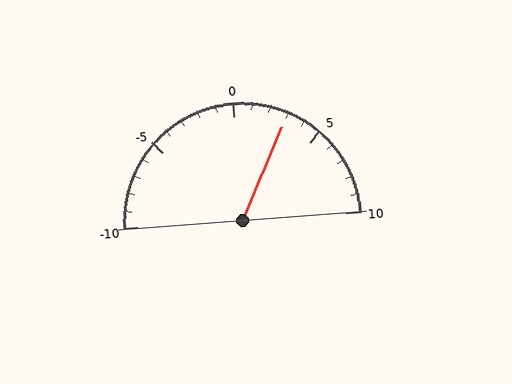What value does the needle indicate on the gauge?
The needle indicates approximately 3.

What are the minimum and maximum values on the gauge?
The gauge ranges from -10 to 10.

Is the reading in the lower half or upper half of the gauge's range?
The reading is in the upper half of the range (-10 to 10).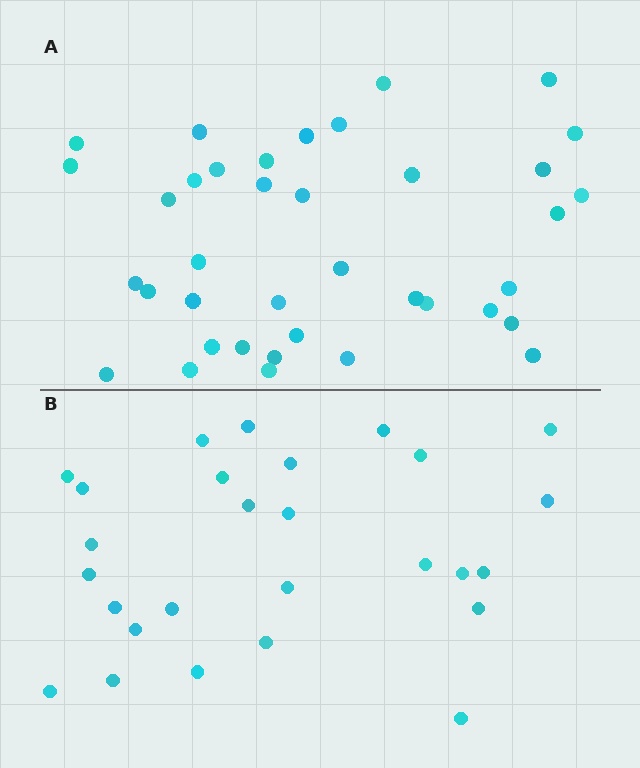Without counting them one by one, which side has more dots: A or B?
Region A (the top region) has more dots.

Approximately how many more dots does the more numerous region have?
Region A has roughly 12 or so more dots than region B.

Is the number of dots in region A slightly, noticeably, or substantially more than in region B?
Region A has noticeably more, but not dramatically so. The ratio is roughly 1.4 to 1.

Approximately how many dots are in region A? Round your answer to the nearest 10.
About 40 dots. (The exact count is 38, which rounds to 40.)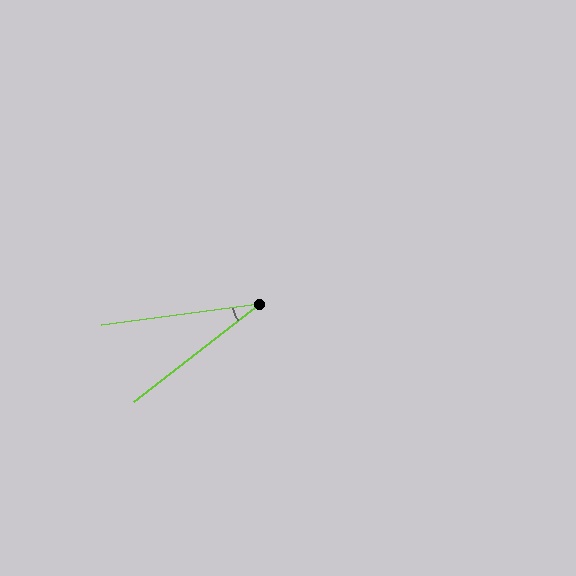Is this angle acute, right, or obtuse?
It is acute.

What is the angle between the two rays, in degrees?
Approximately 30 degrees.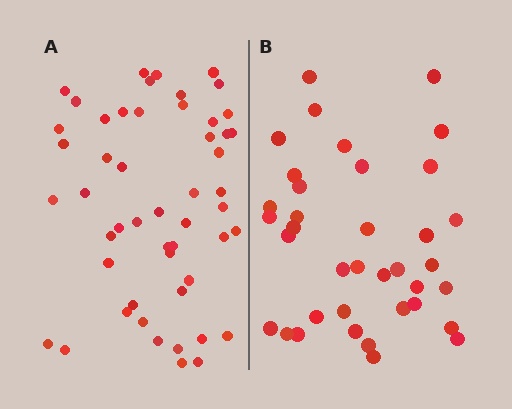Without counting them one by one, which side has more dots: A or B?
Region A (the left region) has more dots.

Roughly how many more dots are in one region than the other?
Region A has approximately 15 more dots than region B.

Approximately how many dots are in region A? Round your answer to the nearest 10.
About 50 dots. (The exact count is 51, which rounds to 50.)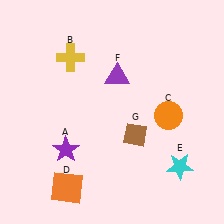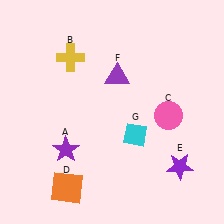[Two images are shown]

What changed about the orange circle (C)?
In Image 1, C is orange. In Image 2, it changed to pink.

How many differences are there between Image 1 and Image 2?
There are 3 differences between the two images.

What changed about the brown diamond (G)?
In Image 1, G is brown. In Image 2, it changed to cyan.